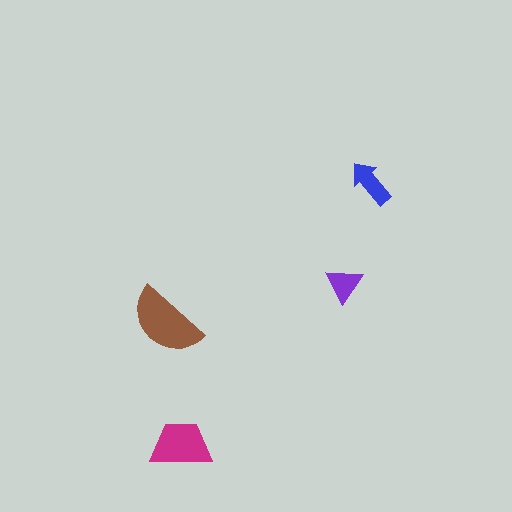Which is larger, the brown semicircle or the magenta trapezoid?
The brown semicircle.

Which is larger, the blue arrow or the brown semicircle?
The brown semicircle.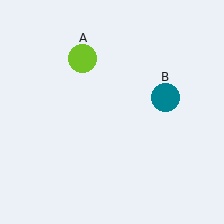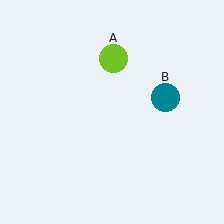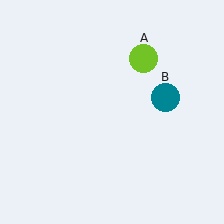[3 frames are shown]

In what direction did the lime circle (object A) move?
The lime circle (object A) moved right.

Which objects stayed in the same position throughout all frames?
Teal circle (object B) remained stationary.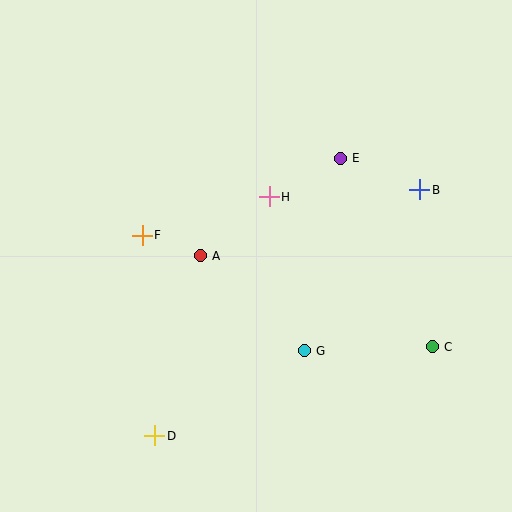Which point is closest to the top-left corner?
Point F is closest to the top-left corner.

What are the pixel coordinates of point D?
Point D is at (155, 436).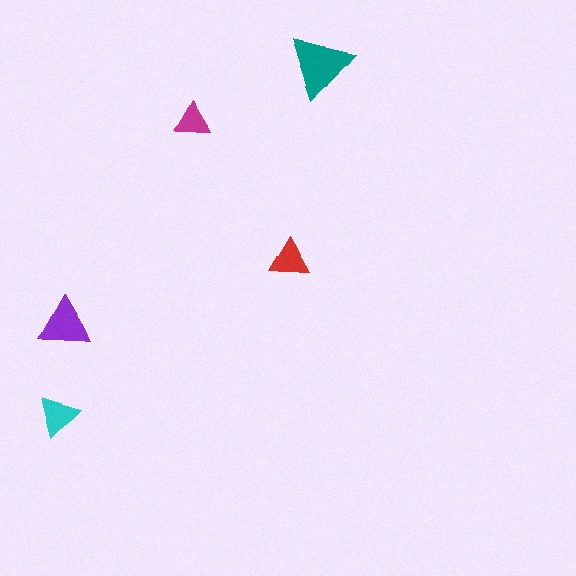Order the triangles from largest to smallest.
the teal one, the purple one, the cyan one, the red one, the magenta one.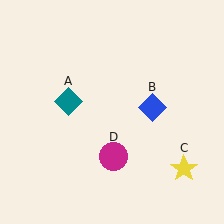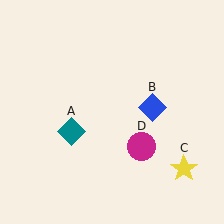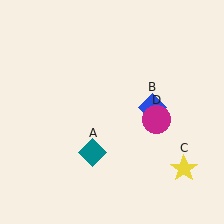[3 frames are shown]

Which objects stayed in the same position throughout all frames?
Blue diamond (object B) and yellow star (object C) remained stationary.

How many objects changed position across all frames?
2 objects changed position: teal diamond (object A), magenta circle (object D).